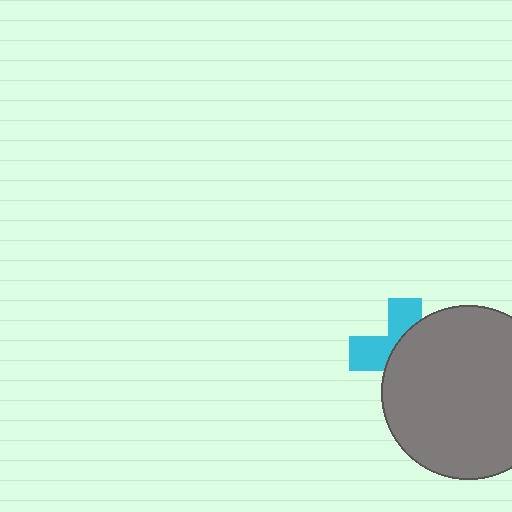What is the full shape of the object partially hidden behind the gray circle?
The partially hidden object is a cyan cross.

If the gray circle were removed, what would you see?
You would see the complete cyan cross.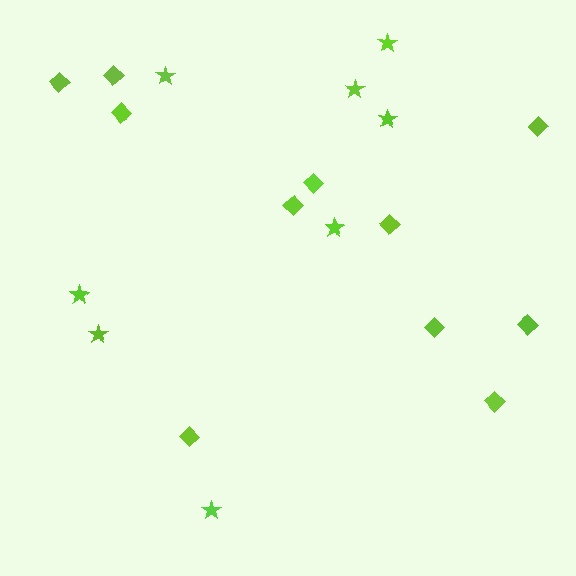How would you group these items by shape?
There are 2 groups: one group of diamonds (11) and one group of stars (8).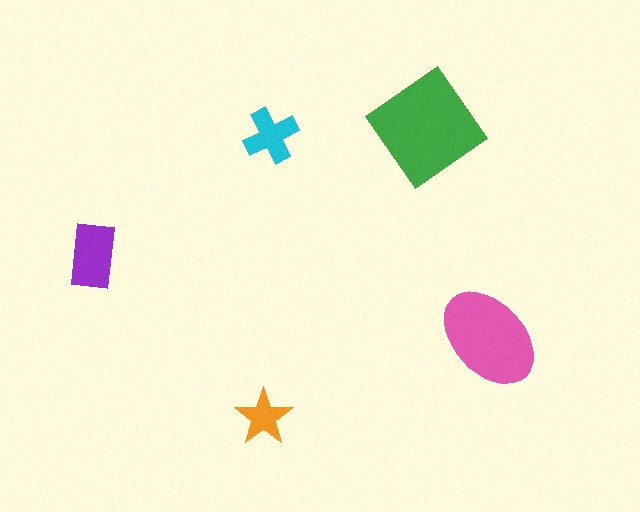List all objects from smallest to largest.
The orange star, the cyan cross, the purple rectangle, the pink ellipse, the green diamond.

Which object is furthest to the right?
The pink ellipse is rightmost.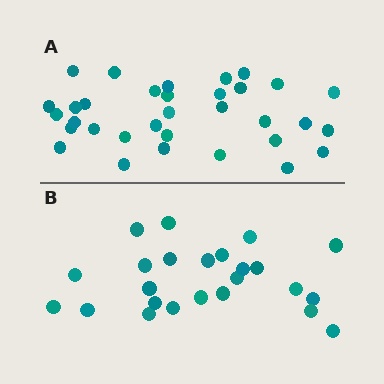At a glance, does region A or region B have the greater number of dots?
Region A (the top region) has more dots.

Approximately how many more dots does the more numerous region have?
Region A has roughly 8 or so more dots than region B.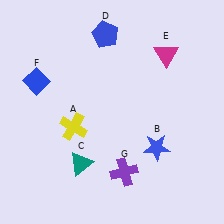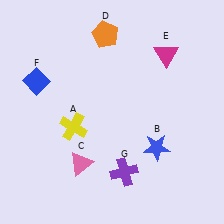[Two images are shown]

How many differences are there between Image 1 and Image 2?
There are 2 differences between the two images.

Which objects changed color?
C changed from teal to pink. D changed from blue to orange.